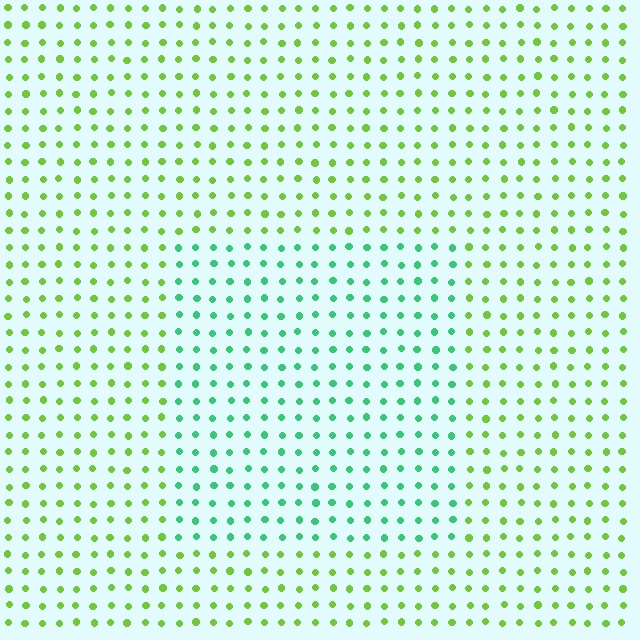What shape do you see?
I see a rectangle.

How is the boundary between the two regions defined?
The boundary is defined purely by a slight shift in hue (about 50 degrees). Spacing, size, and orientation are identical on both sides.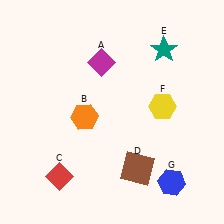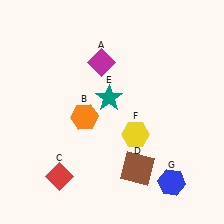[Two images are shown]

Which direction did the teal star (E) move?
The teal star (E) moved left.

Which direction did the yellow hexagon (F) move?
The yellow hexagon (F) moved down.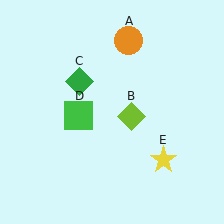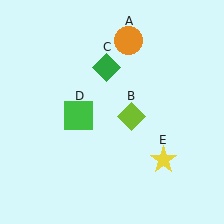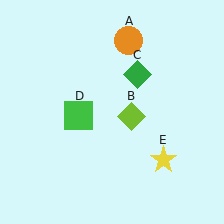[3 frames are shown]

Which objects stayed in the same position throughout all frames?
Orange circle (object A) and lime diamond (object B) and green square (object D) and yellow star (object E) remained stationary.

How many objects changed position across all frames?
1 object changed position: green diamond (object C).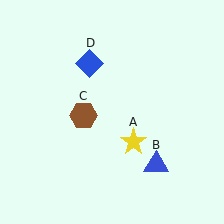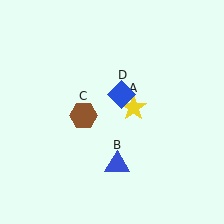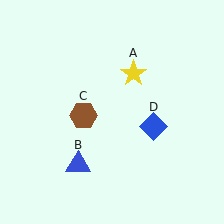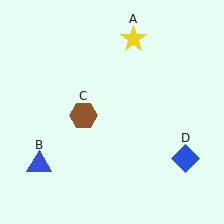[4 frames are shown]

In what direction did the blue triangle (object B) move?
The blue triangle (object B) moved left.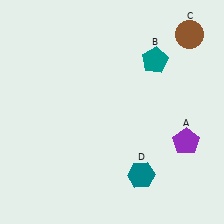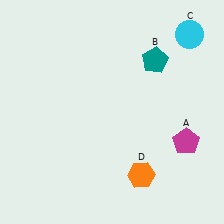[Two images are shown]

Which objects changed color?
A changed from purple to magenta. C changed from brown to cyan. D changed from teal to orange.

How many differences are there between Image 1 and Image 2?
There are 3 differences between the two images.